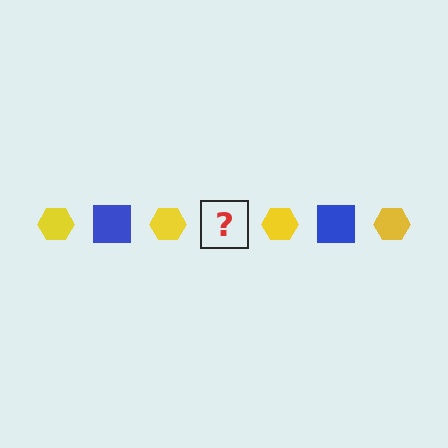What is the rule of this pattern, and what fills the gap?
The rule is that the pattern alternates between yellow hexagon and blue square. The gap should be filled with a blue square.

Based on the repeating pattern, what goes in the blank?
The blank should be a blue square.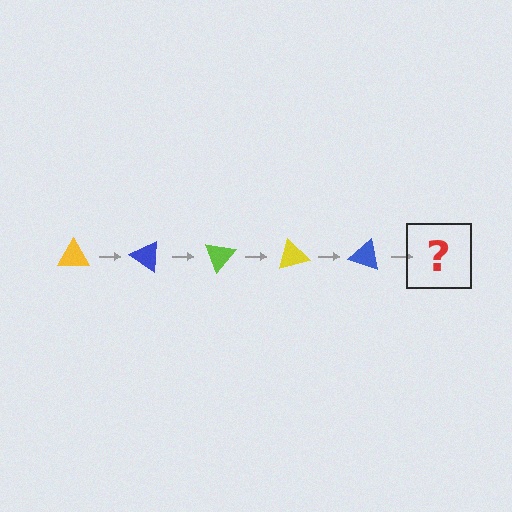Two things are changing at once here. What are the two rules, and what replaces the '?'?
The two rules are that it rotates 35 degrees each step and the color cycles through yellow, blue, and lime. The '?' should be a lime triangle, rotated 175 degrees from the start.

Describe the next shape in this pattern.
It should be a lime triangle, rotated 175 degrees from the start.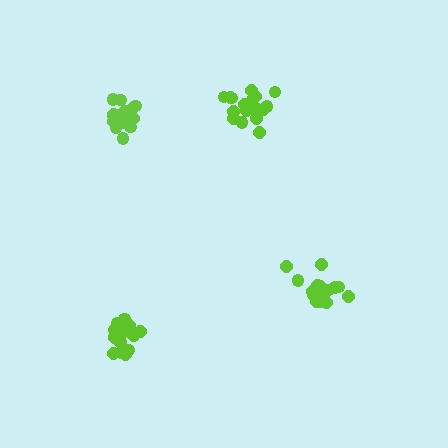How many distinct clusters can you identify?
There are 4 distinct clusters.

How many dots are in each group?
Group 1: 18 dots, Group 2: 20 dots, Group 3: 20 dots, Group 4: 19 dots (77 total).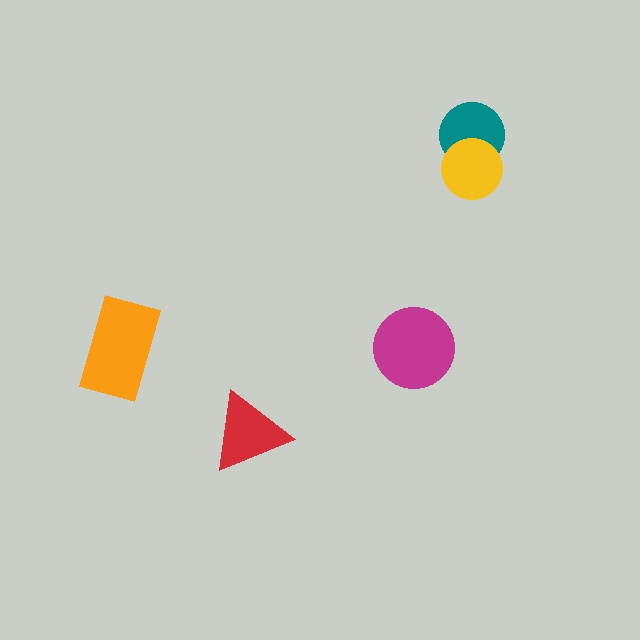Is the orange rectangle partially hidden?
No, no other shape covers it.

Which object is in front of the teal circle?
The yellow circle is in front of the teal circle.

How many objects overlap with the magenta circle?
0 objects overlap with the magenta circle.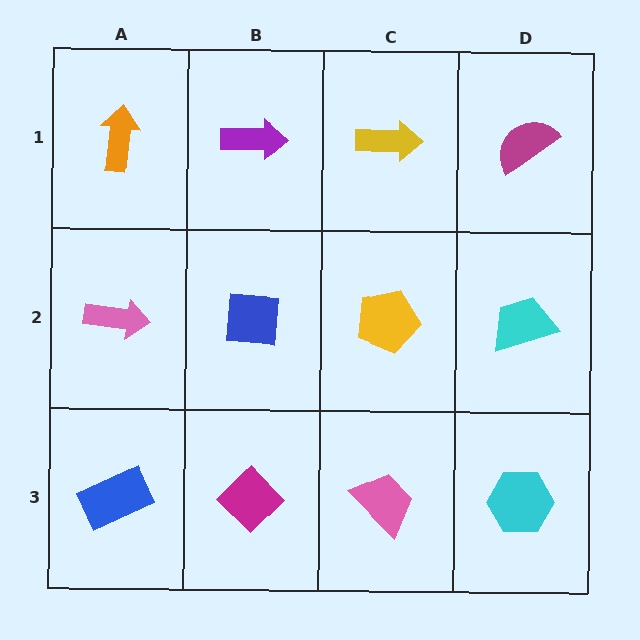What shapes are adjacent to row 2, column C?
A yellow arrow (row 1, column C), a pink trapezoid (row 3, column C), a blue square (row 2, column B), a cyan trapezoid (row 2, column D).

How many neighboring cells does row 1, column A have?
2.